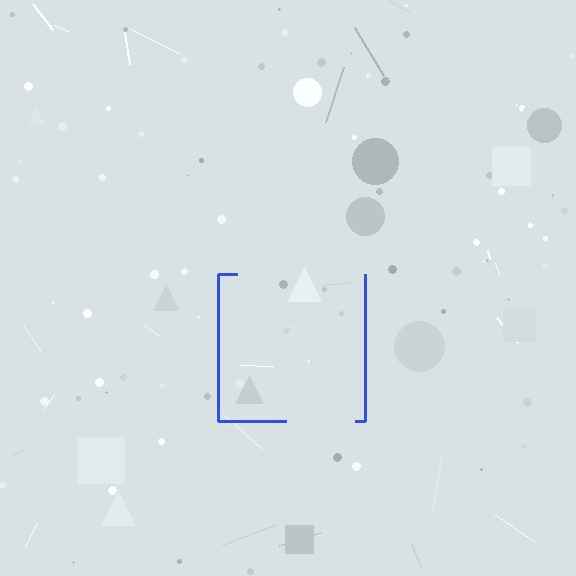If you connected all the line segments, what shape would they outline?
They would outline a square.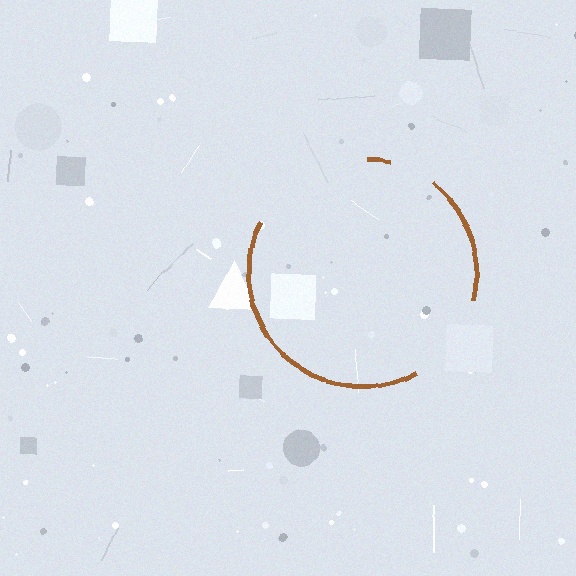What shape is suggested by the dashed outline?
The dashed outline suggests a circle.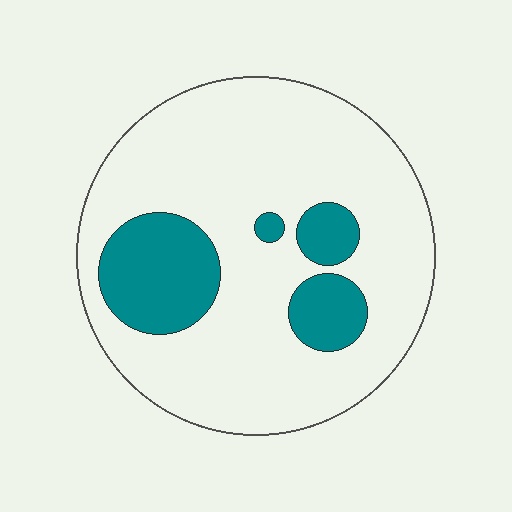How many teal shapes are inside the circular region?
4.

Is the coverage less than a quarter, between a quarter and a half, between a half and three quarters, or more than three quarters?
Less than a quarter.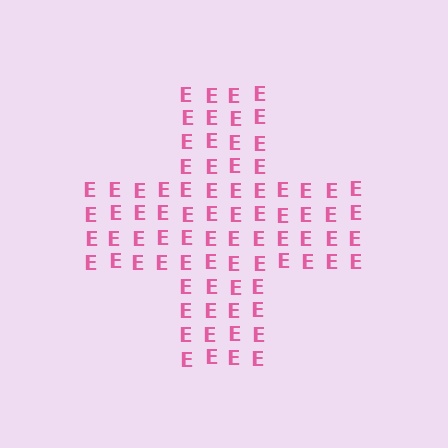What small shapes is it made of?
It is made of small letter E's.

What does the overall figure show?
The overall figure shows a cross.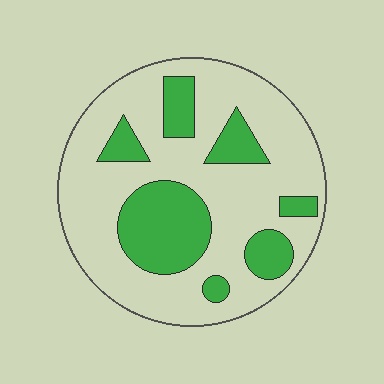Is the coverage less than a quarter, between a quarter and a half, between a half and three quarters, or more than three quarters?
Between a quarter and a half.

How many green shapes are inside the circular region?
7.